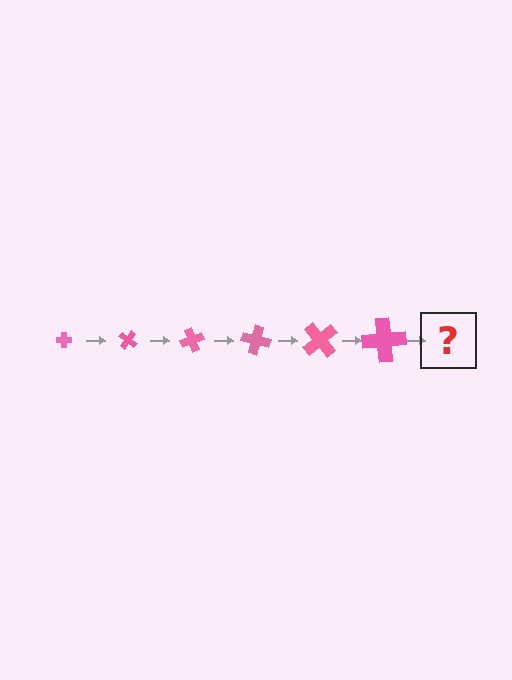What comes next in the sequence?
The next element should be a cross, larger than the previous one and rotated 210 degrees from the start.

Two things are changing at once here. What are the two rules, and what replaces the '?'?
The two rules are that the cross grows larger each step and it rotates 35 degrees each step. The '?' should be a cross, larger than the previous one and rotated 210 degrees from the start.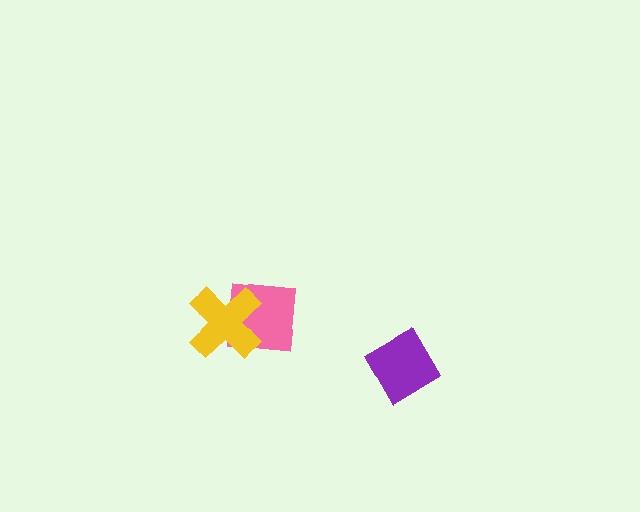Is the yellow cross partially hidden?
No, no other shape covers it.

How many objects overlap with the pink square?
1 object overlaps with the pink square.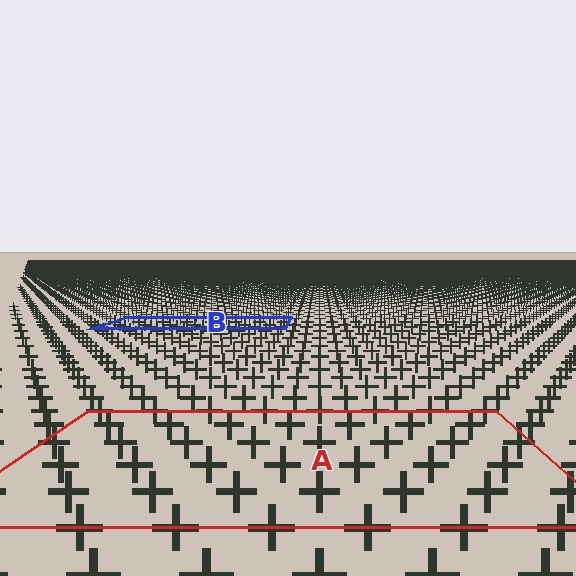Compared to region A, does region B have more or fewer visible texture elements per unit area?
Region B has more texture elements per unit area — they are packed more densely because it is farther away.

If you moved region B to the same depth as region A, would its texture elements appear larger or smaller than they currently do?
They would appear larger. At a closer depth, the same texture elements are projected at a bigger on-screen size.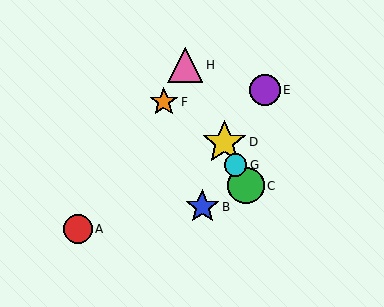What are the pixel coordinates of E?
Object E is at (265, 90).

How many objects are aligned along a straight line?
4 objects (C, D, G, H) are aligned along a straight line.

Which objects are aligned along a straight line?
Objects C, D, G, H are aligned along a straight line.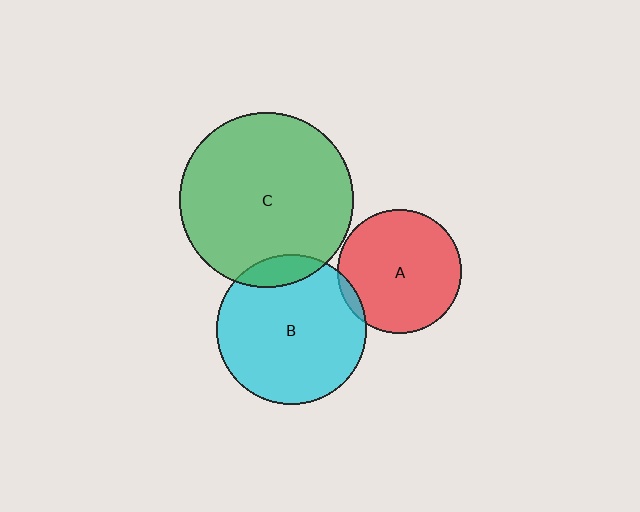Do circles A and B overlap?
Yes.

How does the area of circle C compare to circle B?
Approximately 1.4 times.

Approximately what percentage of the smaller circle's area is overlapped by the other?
Approximately 5%.